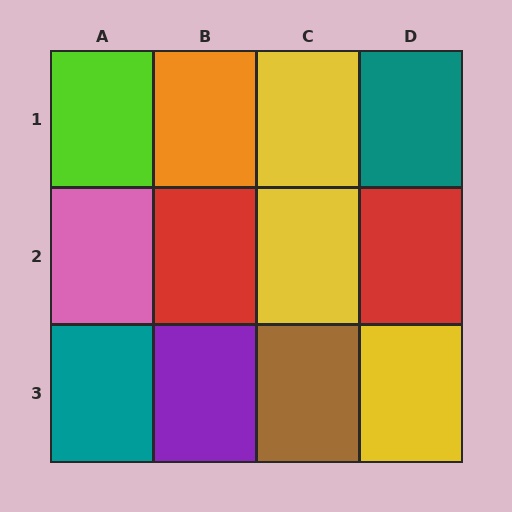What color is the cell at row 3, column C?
Brown.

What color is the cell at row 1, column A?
Lime.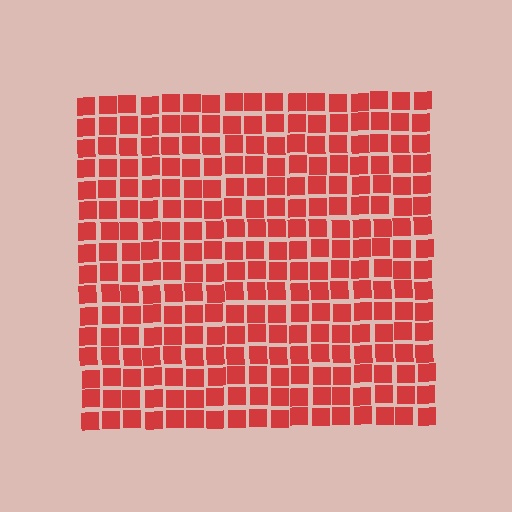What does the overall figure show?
The overall figure shows a square.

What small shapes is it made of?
It is made of small squares.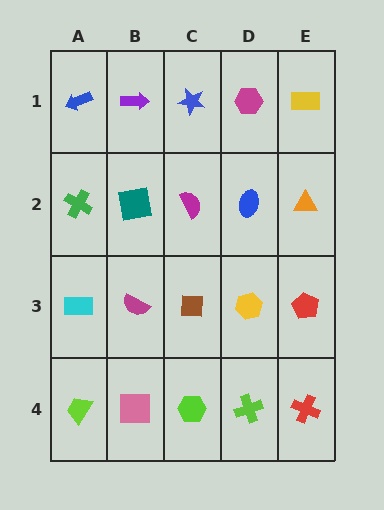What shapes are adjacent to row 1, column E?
An orange triangle (row 2, column E), a magenta hexagon (row 1, column D).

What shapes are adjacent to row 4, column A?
A cyan rectangle (row 3, column A), a pink square (row 4, column B).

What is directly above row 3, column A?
A green cross.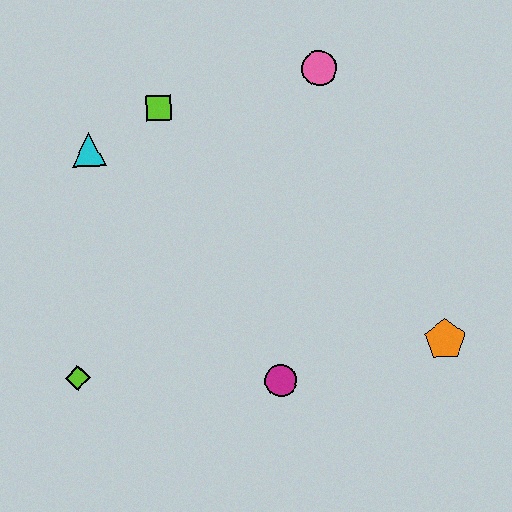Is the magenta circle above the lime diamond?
No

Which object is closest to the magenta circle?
The orange pentagon is closest to the magenta circle.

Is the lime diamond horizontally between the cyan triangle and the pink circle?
No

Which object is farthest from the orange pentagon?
The cyan triangle is farthest from the orange pentagon.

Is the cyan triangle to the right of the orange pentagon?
No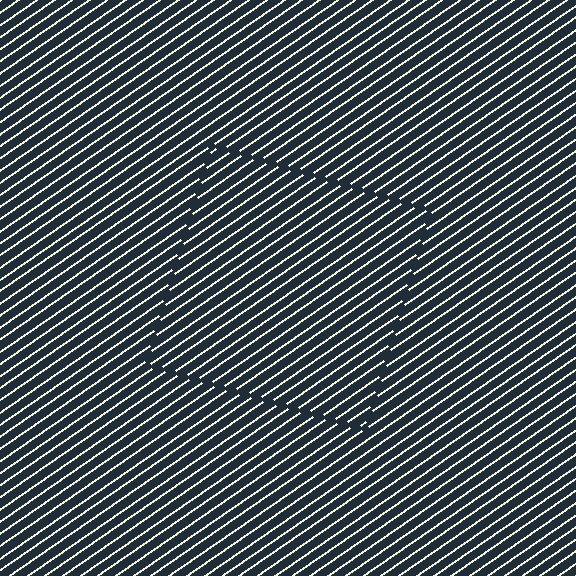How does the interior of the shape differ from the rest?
The interior of the shape contains the same grating, shifted by half a period — the contour is defined by the phase discontinuity where line-ends from the inner and outer gratings abut.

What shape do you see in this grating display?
An illusory square. The interior of the shape contains the same grating, shifted by half a period — the contour is defined by the phase discontinuity where line-ends from the inner and outer gratings abut.